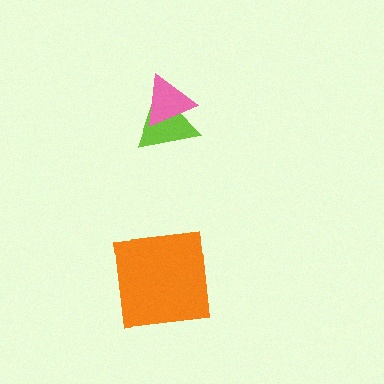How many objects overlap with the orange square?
0 objects overlap with the orange square.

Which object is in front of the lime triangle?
The pink triangle is in front of the lime triangle.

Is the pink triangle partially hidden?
No, no other shape covers it.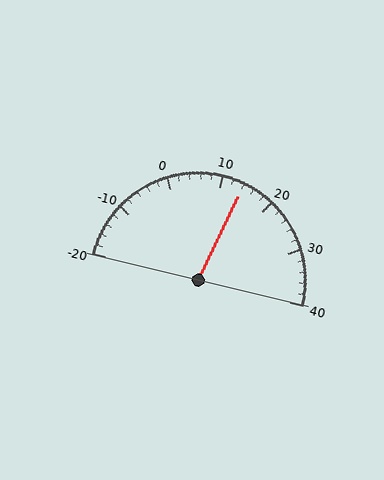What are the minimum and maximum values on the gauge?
The gauge ranges from -20 to 40.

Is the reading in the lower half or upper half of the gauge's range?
The reading is in the upper half of the range (-20 to 40).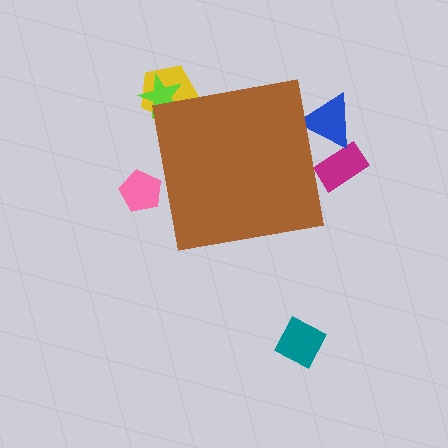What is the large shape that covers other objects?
A brown square.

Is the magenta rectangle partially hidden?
Yes, the magenta rectangle is partially hidden behind the brown square.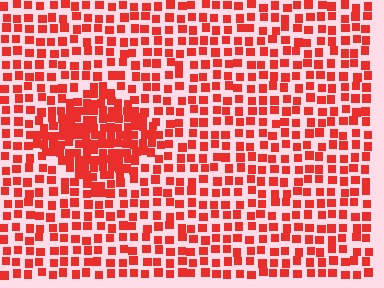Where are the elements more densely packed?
The elements are more densely packed inside the diamond boundary.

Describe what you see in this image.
The image contains small red elements arranged at two different densities. A diamond-shaped region is visible where the elements are more densely packed than the surrounding area.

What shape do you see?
I see a diamond.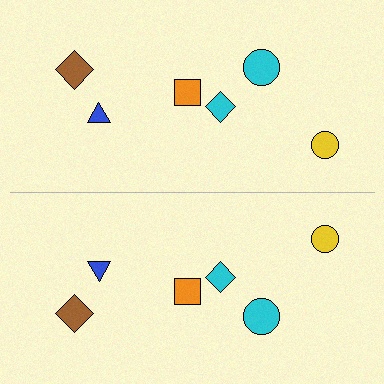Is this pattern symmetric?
Yes, this pattern has bilateral (reflection) symmetry.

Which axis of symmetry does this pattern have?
The pattern has a horizontal axis of symmetry running through the center of the image.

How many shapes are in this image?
There are 12 shapes in this image.